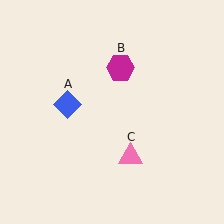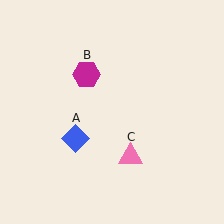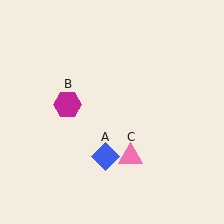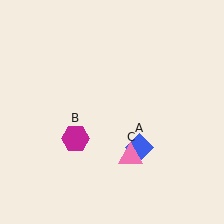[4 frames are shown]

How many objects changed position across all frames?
2 objects changed position: blue diamond (object A), magenta hexagon (object B).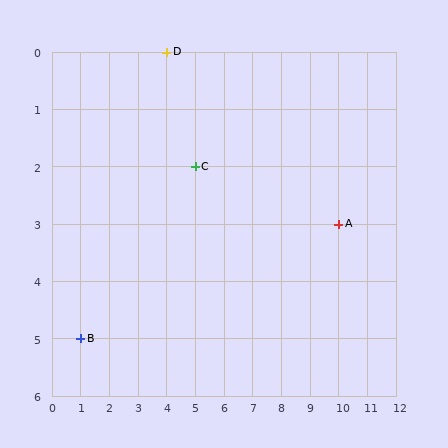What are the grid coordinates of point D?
Point D is at grid coordinates (4, 0).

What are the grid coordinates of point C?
Point C is at grid coordinates (5, 2).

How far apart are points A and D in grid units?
Points A and D are 6 columns and 3 rows apart (about 6.7 grid units diagonally).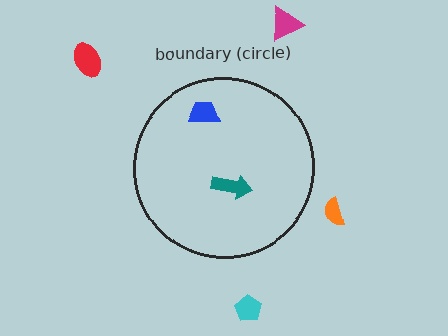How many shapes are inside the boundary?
2 inside, 4 outside.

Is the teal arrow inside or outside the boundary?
Inside.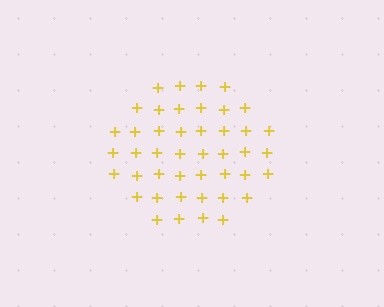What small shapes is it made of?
It is made of small plus signs.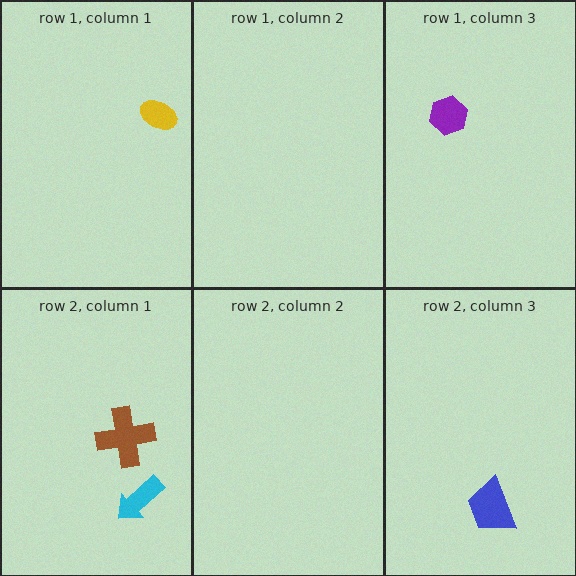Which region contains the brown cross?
The row 2, column 1 region.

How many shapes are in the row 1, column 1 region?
1.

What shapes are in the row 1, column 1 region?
The yellow ellipse.